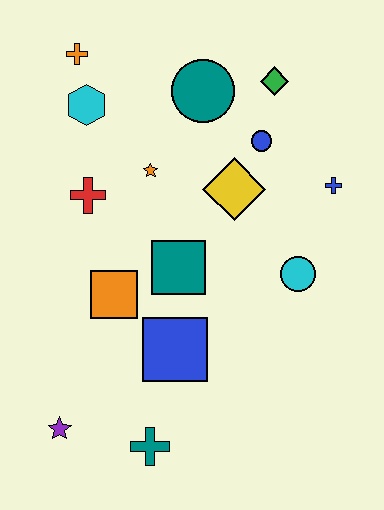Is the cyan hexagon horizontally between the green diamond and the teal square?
No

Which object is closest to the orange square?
The teal square is closest to the orange square.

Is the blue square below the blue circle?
Yes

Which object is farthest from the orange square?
The green diamond is farthest from the orange square.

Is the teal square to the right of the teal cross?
Yes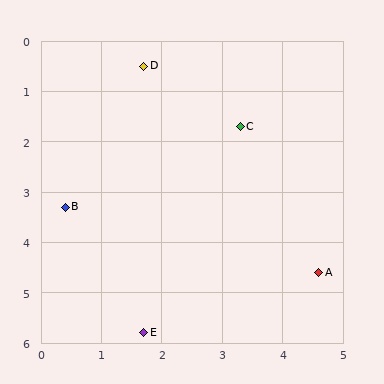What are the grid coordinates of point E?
Point E is at approximately (1.7, 5.8).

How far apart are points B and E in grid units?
Points B and E are about 2.8 grid units apart.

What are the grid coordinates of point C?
Point C is at approximately (3.3, 1.7).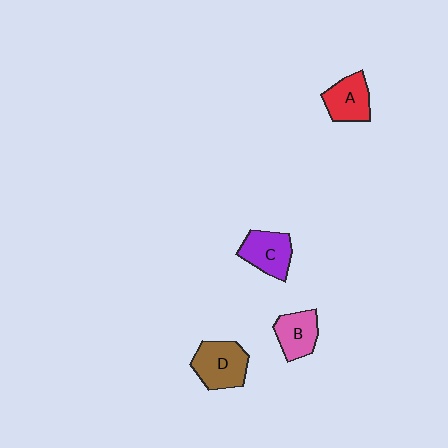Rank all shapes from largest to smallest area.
From largest to smallest: D (brown), C (purple), A (red), B (pink).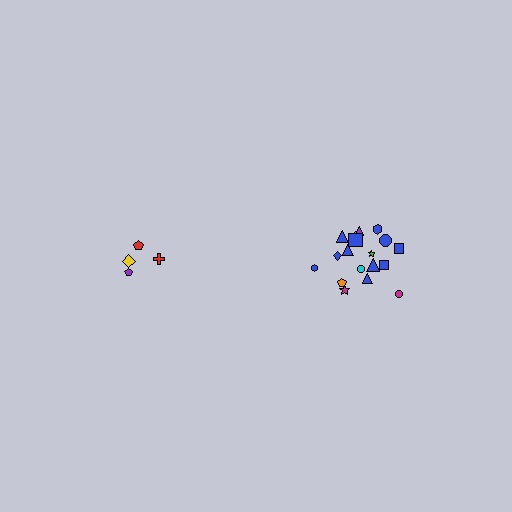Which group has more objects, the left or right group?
The right group.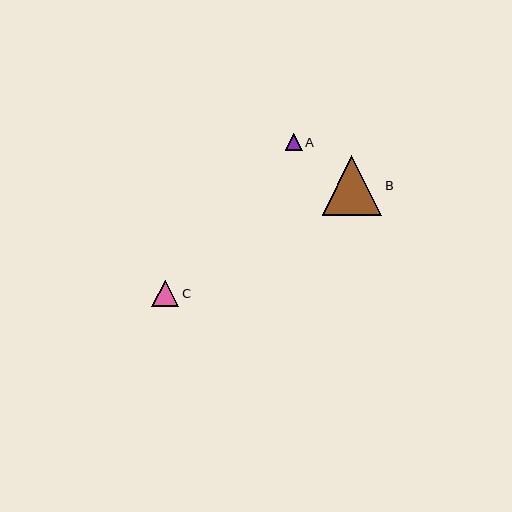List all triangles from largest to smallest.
From largest to smallest: B, C, A.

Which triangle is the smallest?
Triangle A is the smallest with a size of approximately 17 pixels.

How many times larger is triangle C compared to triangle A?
Triangle C is approximately 1.6 times the size of triangle A.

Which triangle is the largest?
Triangle B is the largest with a size of approximately 59 pixels.